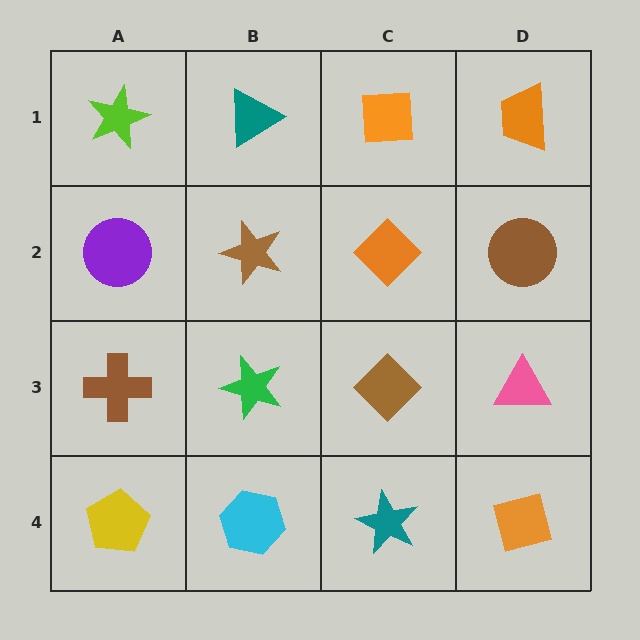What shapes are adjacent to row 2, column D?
An orange trapezoid (row 1, column D), a pink triangle (row 3, column D), an orange diamond (row 2, column C).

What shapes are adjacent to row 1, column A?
A purple circle (row 2, column A), a teal triangle (row 1, column B).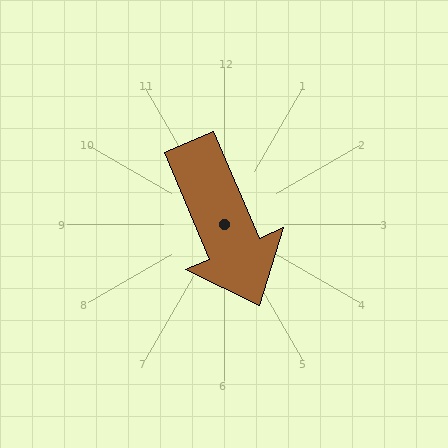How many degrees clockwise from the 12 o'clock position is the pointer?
Approximately 157 degrees.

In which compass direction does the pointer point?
Southeast.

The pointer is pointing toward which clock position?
Roughly 5 o'clock.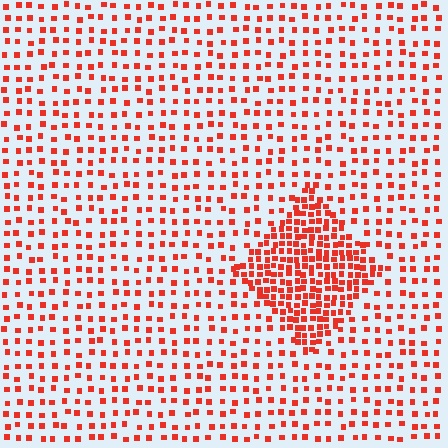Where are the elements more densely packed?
The elements are more densely packed inside the diamond boundary.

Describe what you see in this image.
The image contains small red elements arranged at two different densities. A diamond-shaped region is visible where the elements are more densely packed than the surrounding area.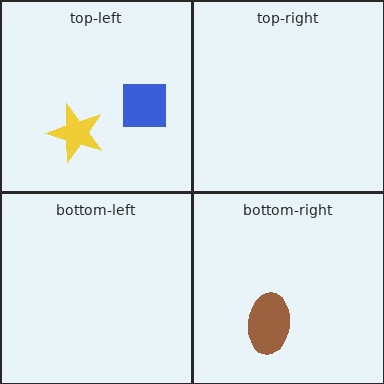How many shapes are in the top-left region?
2.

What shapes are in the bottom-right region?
The brown ellipse.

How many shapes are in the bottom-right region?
1.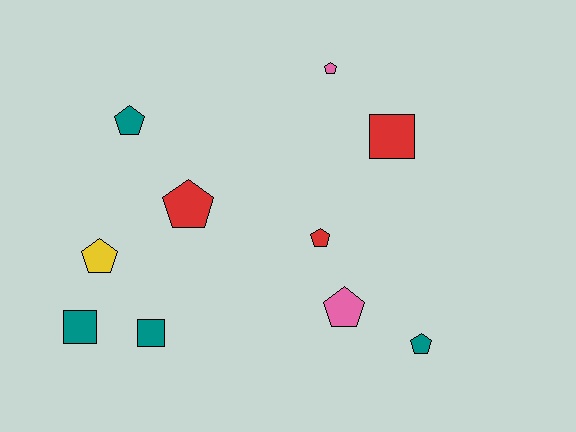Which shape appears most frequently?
Pentagon, with 7 objects.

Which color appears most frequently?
Teal, with 4 objects.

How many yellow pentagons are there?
There is 1 yellow pentagon.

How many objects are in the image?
There are 10 objects.